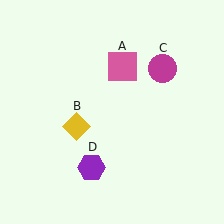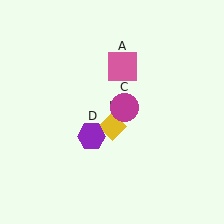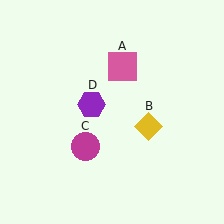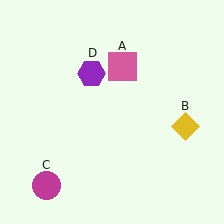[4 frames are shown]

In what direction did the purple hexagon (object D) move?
The purple hexagon (object D) moved up.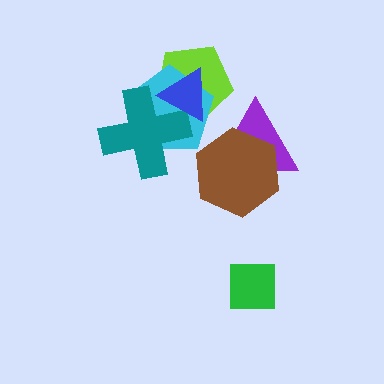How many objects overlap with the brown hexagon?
1 object overlaps with the brown hexagon.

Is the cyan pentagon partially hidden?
Yes, it is partially covered by another shape.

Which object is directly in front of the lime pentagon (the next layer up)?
The cyan pentagon is directly in front of the lime pentagon.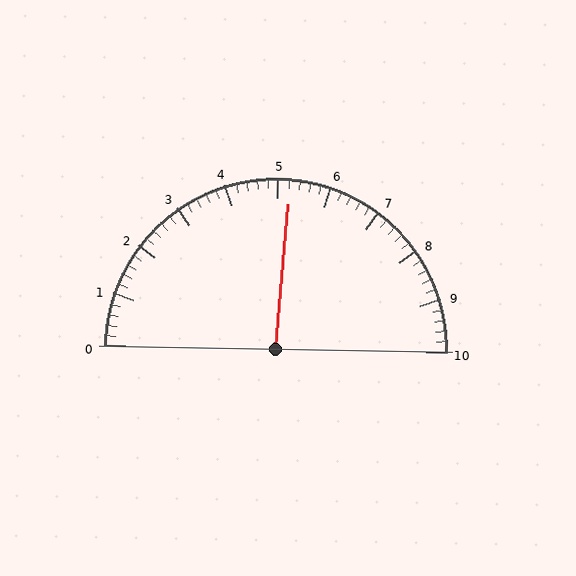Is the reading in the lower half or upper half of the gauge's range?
The reading is in the upper half of the range (0 to 10).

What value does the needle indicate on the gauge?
The needle indicates approximately 5.2.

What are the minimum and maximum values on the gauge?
The gauge ranges from 0 to 10.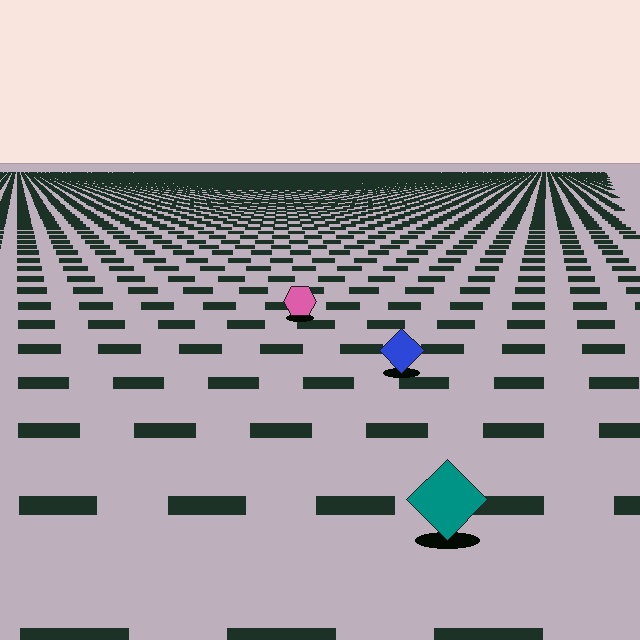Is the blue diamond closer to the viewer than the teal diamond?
No. The teal diamond is closer — you can tell from the texture gradient: the ground texture is coarser near it.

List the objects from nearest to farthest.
From nearest to farthest: the teal diamond, the blue diamond, the pink hexagon.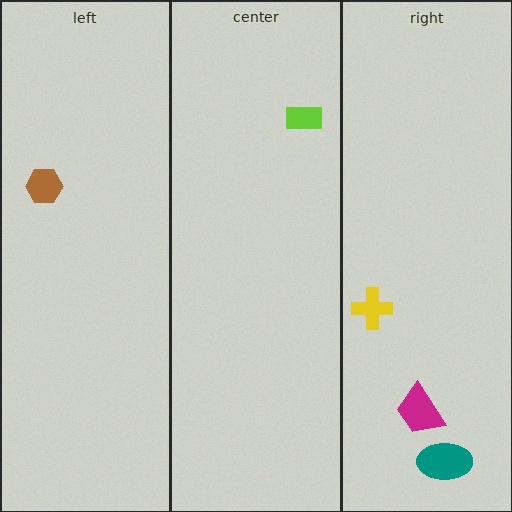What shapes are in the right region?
The yellow cross, the magenta trapezoid, the teal ellipse.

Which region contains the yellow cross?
The right region.